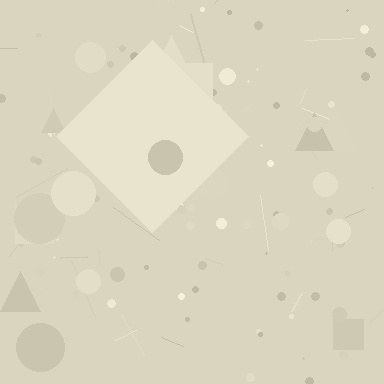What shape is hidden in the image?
A diamond is hidden in the image.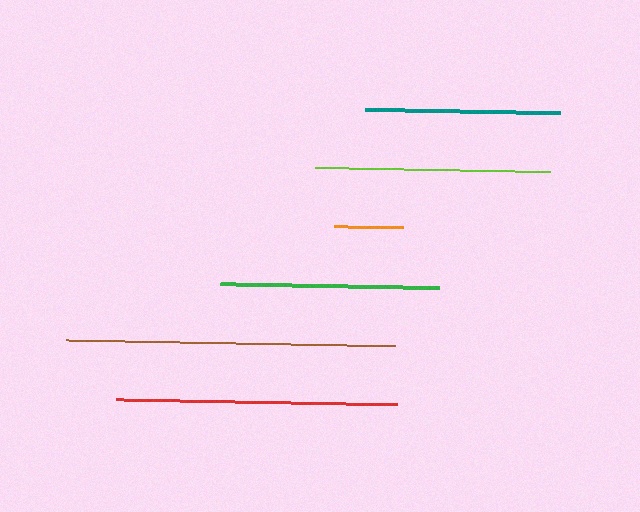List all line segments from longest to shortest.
From longest to shortest: brown, red, lime, green, teal, orange.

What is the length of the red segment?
The red segment is approximately 280 pixels long.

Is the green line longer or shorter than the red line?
The red line is longer than the green line.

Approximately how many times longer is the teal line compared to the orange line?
The teal line is approximately 2.8 times the length of the orange line.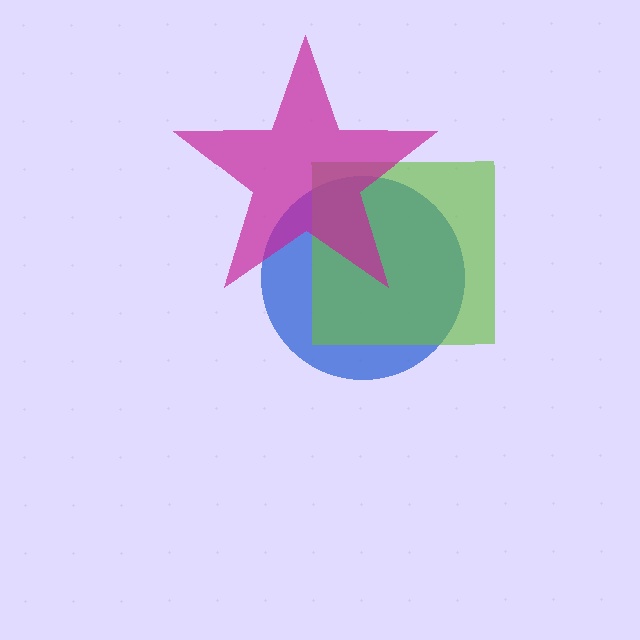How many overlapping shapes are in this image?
There are 3 overlapping shapes in the image.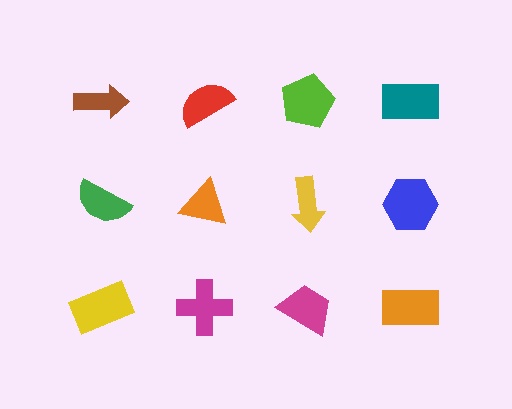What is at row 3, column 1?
A yellow rectangle.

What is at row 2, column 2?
An orange triangle.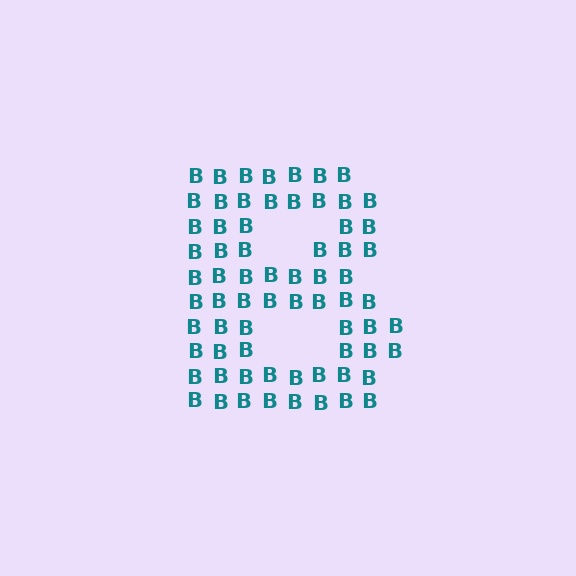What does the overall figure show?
The overall figure shows the letter B.